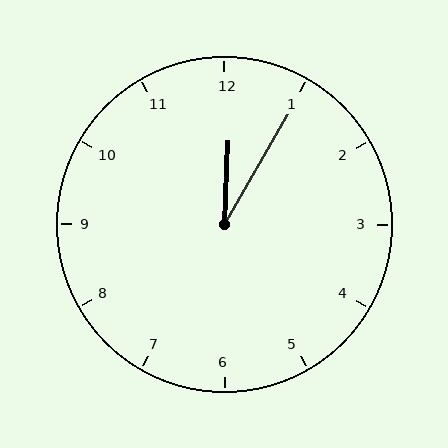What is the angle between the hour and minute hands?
Approximately 28 degrees.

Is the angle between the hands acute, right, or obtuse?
It is acute.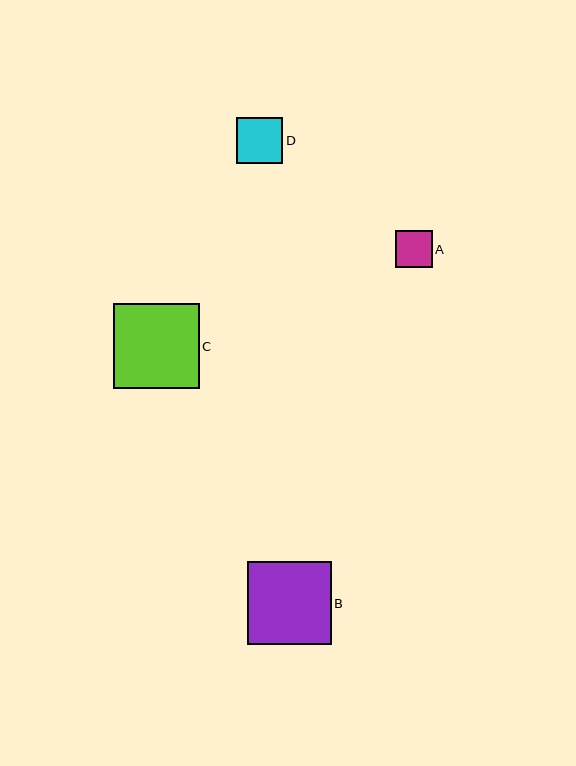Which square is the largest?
Square C is the largest with a size of approximately 86 pixels.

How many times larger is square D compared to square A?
Square D is approximately 1.2 times the size of square A.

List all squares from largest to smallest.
From largest to smallest: C, B, D, A.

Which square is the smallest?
Square A is the smallest with a size of approximately 37 pixels.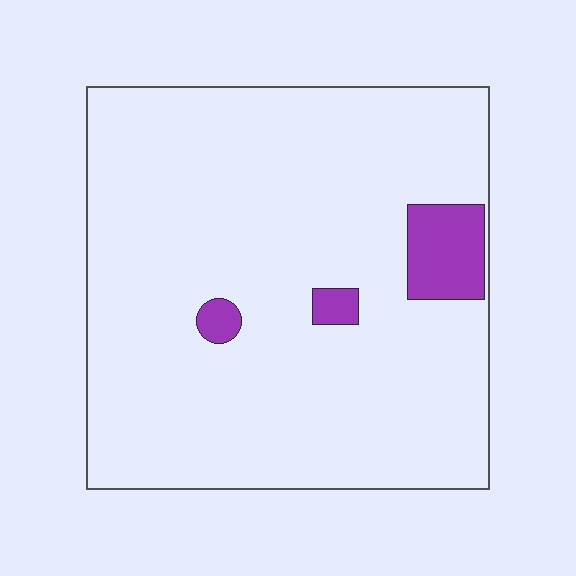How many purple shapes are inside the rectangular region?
3.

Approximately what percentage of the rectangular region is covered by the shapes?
Approximately 5%.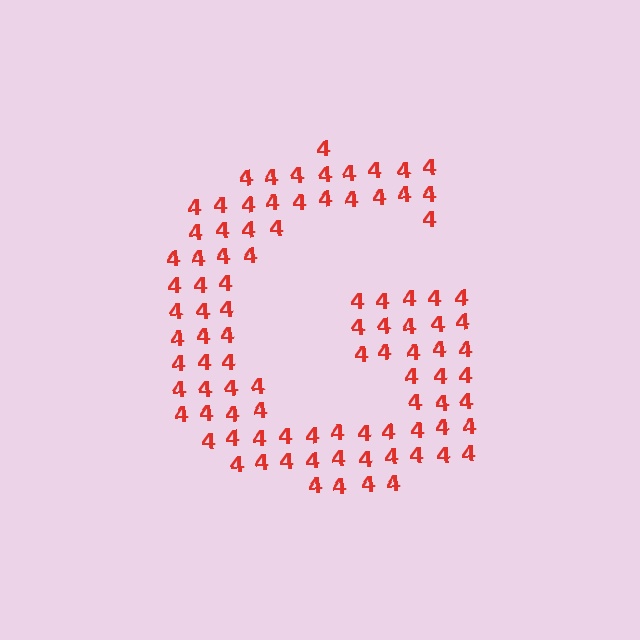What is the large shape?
The large shape is the letter G.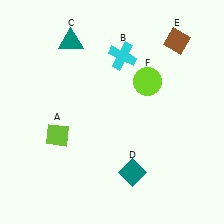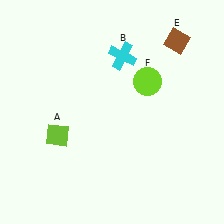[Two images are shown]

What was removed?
The teal triangle (C), the teal diamond (D) were removed in Image 2.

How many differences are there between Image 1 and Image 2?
There are 2 differences between the two images.